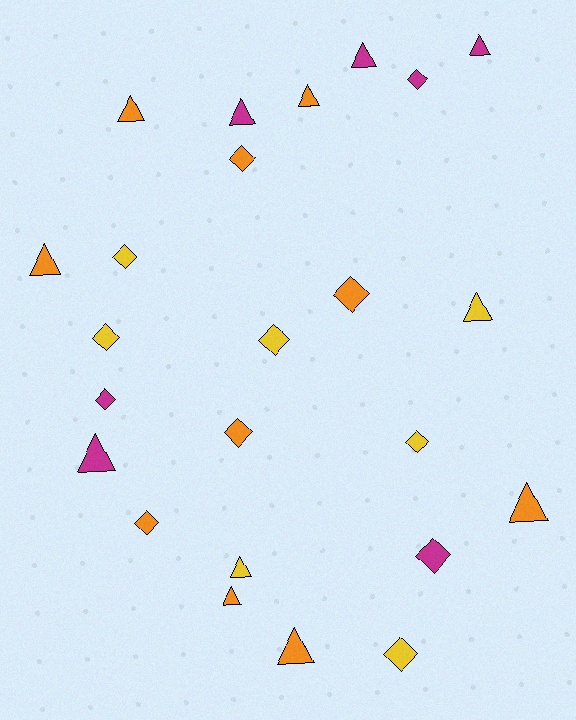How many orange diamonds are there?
There are 4 orange diamonds.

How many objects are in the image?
There are 24 objects.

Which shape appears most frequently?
Triangle, with 12 objects.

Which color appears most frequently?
Orange, with 10 objects.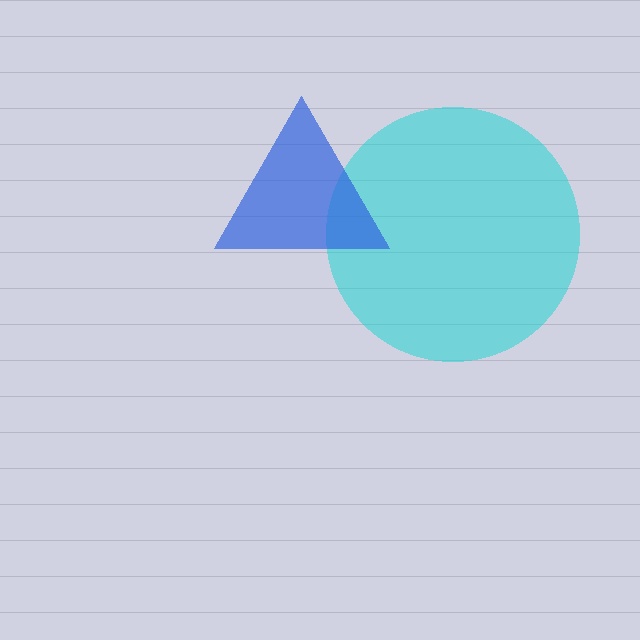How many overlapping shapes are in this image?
There are 2 overlapping shapes in the image.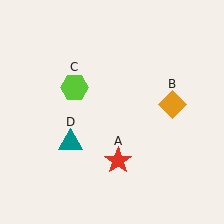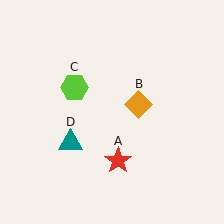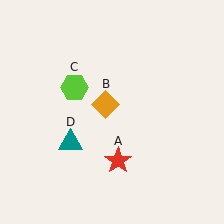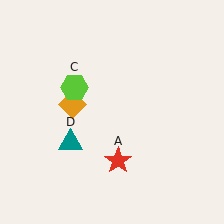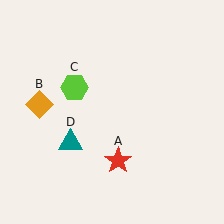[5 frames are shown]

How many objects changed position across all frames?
1 object changed position: orange diamond (object B).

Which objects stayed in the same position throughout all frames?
Red star (object A) and lime hexagon (object C) and teal triangle (object D) remained stationary.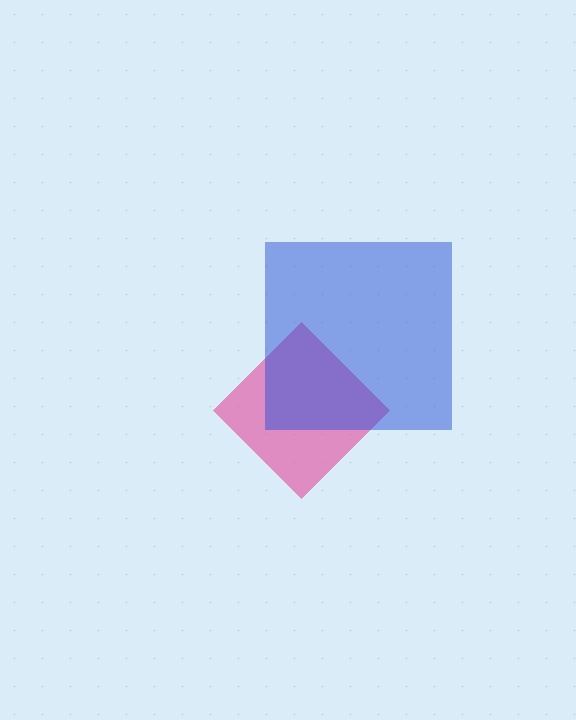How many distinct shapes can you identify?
There are 2 distinct shapes: a pink diamond, a blue square.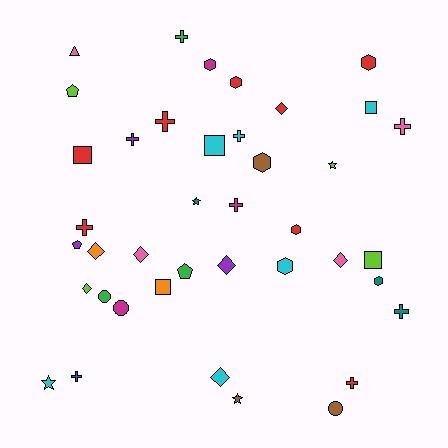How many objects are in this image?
There are 40 objects.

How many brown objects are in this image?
There are 3 brown objects.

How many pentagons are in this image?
There are 3 pentagons.